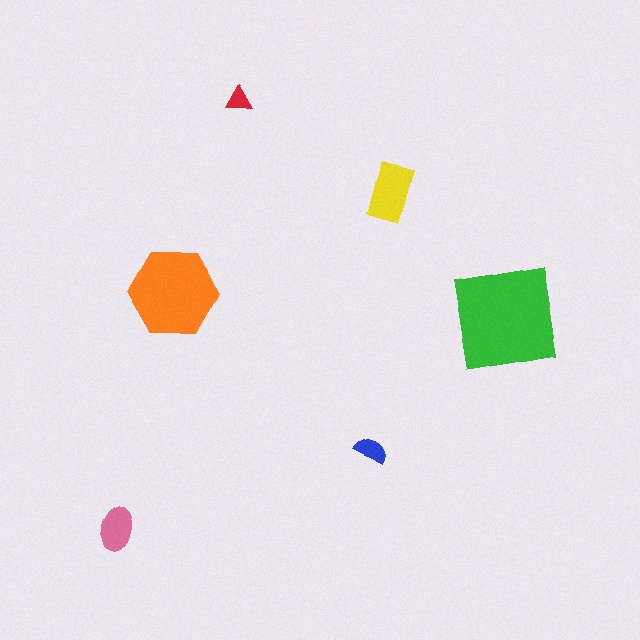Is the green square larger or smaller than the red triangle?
Larger.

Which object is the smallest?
The red triangle.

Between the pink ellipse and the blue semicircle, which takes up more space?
The pink ellipse.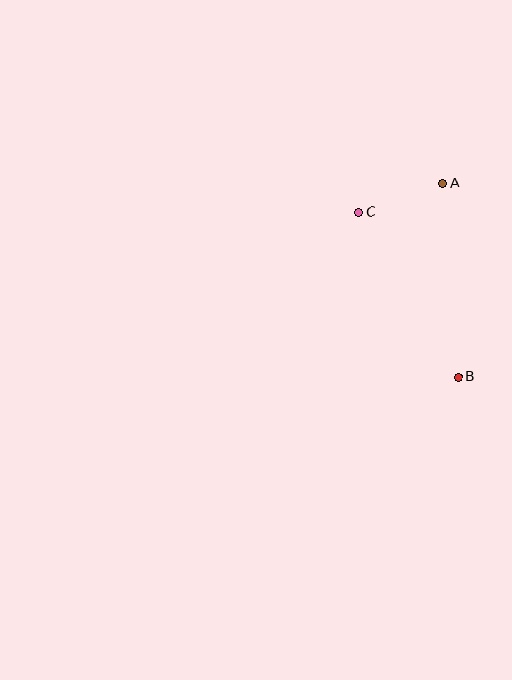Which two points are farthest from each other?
Points A and B are farthest from each other.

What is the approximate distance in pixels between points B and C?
The distance between B and C is approximately 192 pixels.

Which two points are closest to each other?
Points A and C are closest to each other.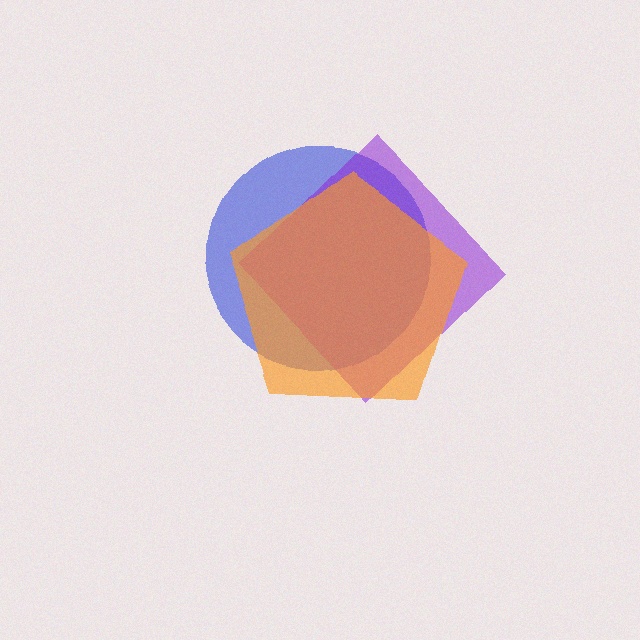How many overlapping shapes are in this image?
There are 3 overlapping shapes in the image.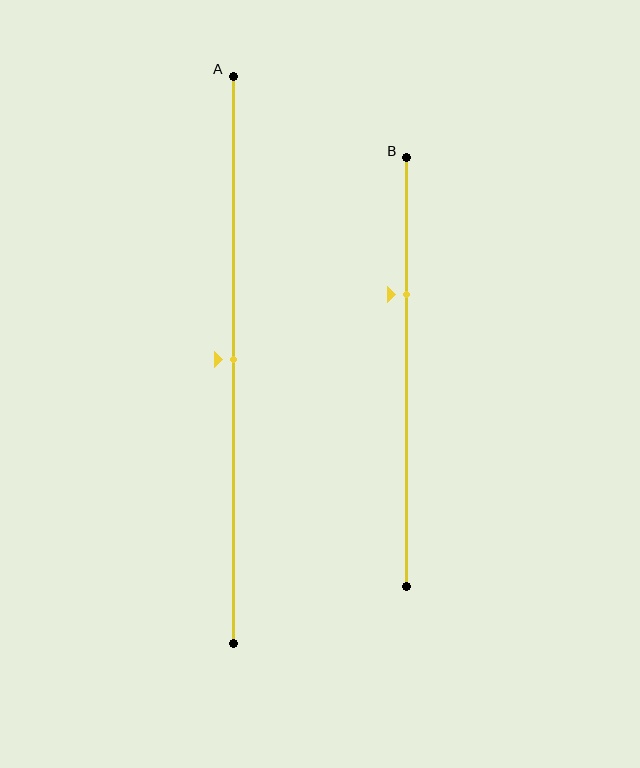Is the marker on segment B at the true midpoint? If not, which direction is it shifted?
No, the marker on segment B is shifted upward by about 18% of the segment length.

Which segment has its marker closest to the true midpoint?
Segment A has its marker closest to the true midpoint.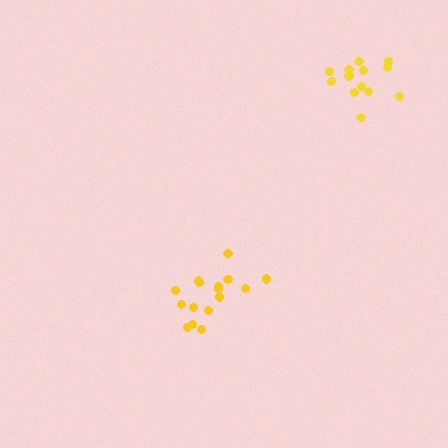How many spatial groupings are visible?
There are 2 spatial groupings.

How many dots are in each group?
Group 1: 17 dots, Group 2: 13 dots (30 total).